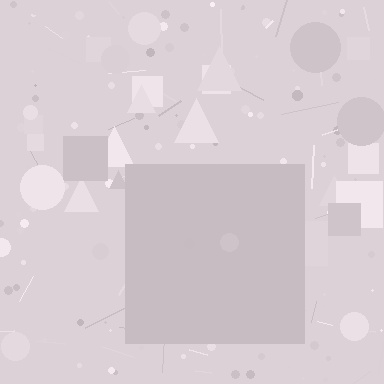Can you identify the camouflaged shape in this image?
The camouflaged shape is a square.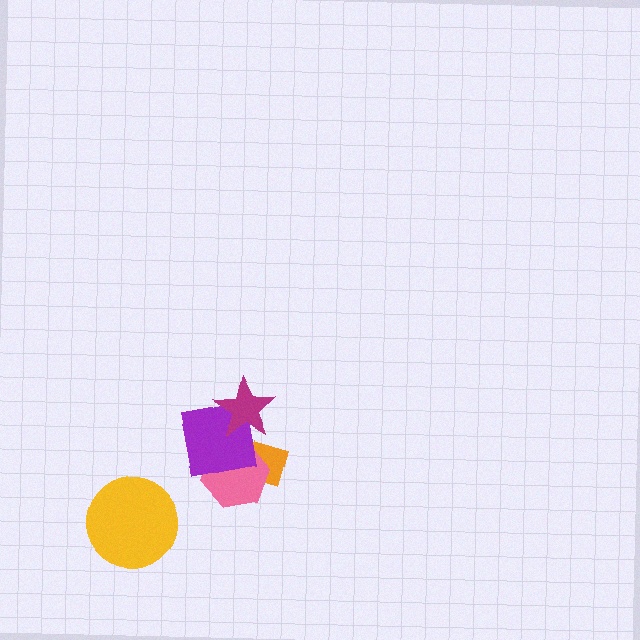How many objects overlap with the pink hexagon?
2 objects overlap with the pink hexagon.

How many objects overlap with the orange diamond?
2 objects overlap with the orange diamond.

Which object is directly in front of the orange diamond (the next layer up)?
The pink hexagon is directly in front of the orange diamond.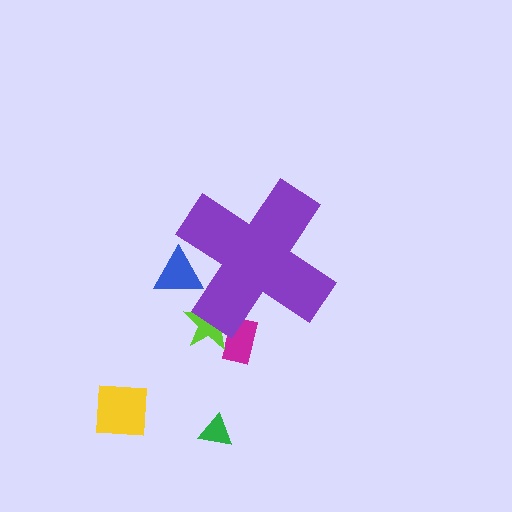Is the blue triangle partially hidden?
Yes, the blue triangle is partially hidden behind the purple cross.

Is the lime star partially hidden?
Yes, the lime star is partially hidden behind the purple cross.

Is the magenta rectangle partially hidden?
Yes, the magenta rectangle is partially hidden behind the purple cross.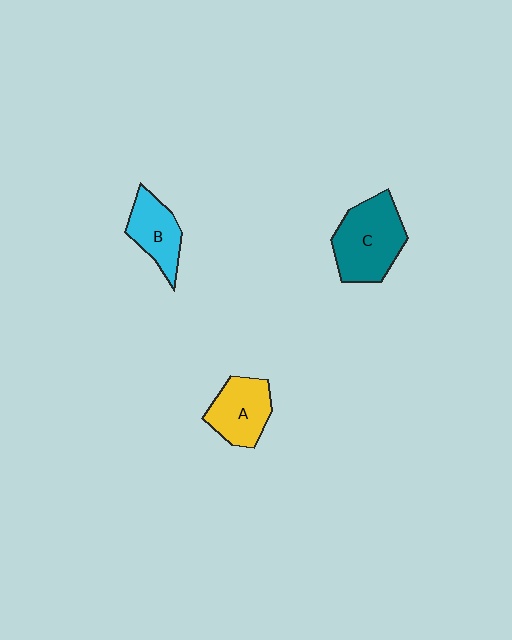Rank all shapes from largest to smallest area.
From largest to smallest: C (teal), A (yellow), B (cyan).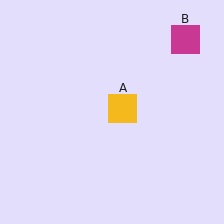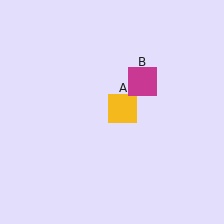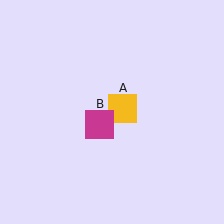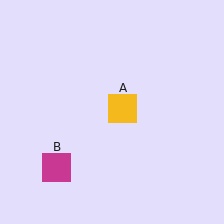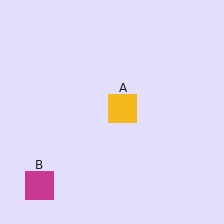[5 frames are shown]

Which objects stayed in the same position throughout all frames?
Yellow square (object A) remained stationary.